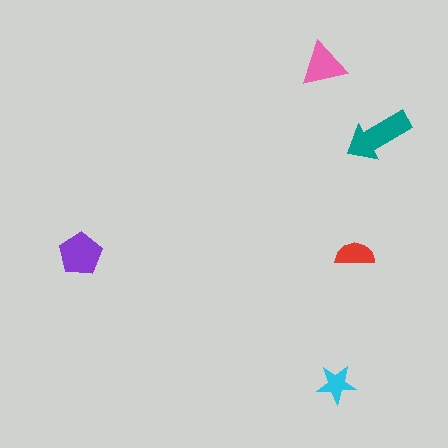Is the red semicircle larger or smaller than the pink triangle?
Smaller.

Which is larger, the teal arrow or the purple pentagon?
The teal arrow.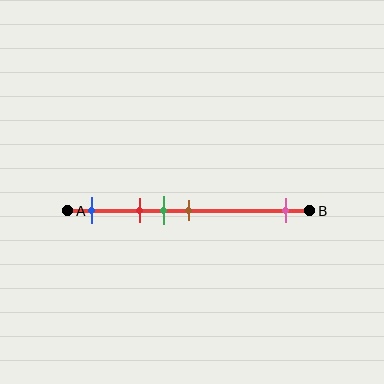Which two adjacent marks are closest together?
The green and brown marks are the closest adjacent pair.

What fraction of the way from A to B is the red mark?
The red mark is approximately 30% (0.3) of the way from A to B.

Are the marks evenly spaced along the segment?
No, the marks are not evenly spaced.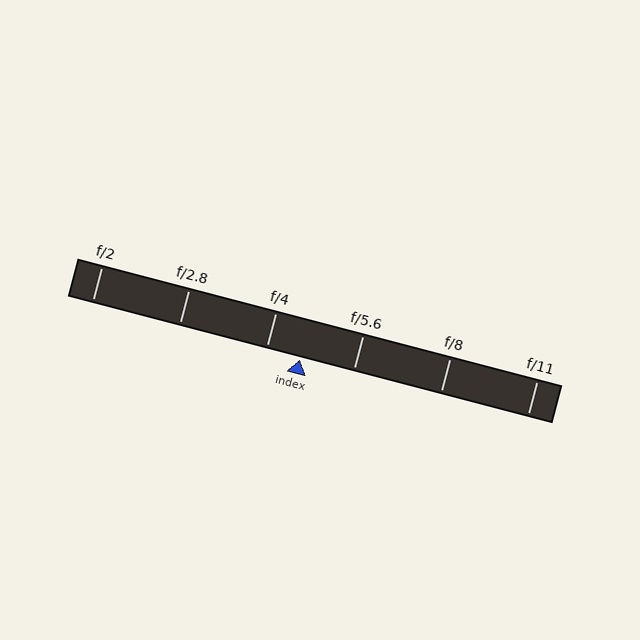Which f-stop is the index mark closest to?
The index mark is closest to f/4.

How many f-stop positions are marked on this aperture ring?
There are 6 f-stop positions marked.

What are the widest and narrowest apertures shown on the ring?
The widest aperture shown is f/2 and the narrowest is f/11.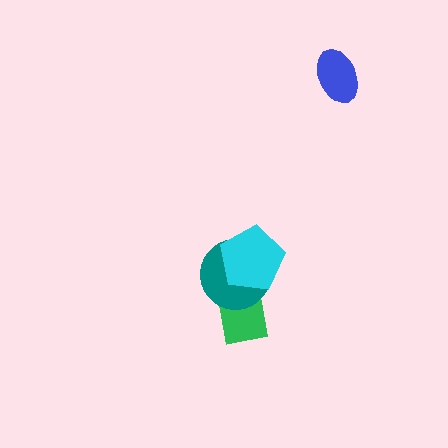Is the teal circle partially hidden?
Yes, it is partially covered by another shape.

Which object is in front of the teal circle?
The cyan pentagon is in front of the teal circle.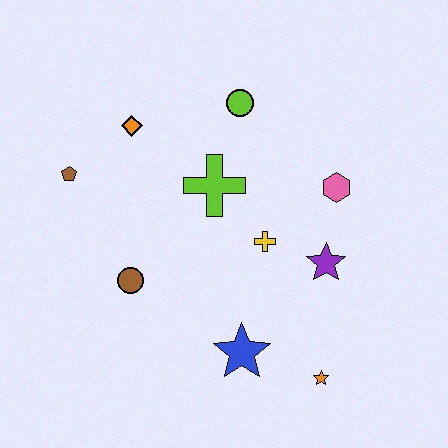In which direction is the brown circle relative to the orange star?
The brown circle is to the left of the orange star.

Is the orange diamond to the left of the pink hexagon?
Yes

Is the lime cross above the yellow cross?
Yes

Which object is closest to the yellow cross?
The purple star is closest to the yellow cross.